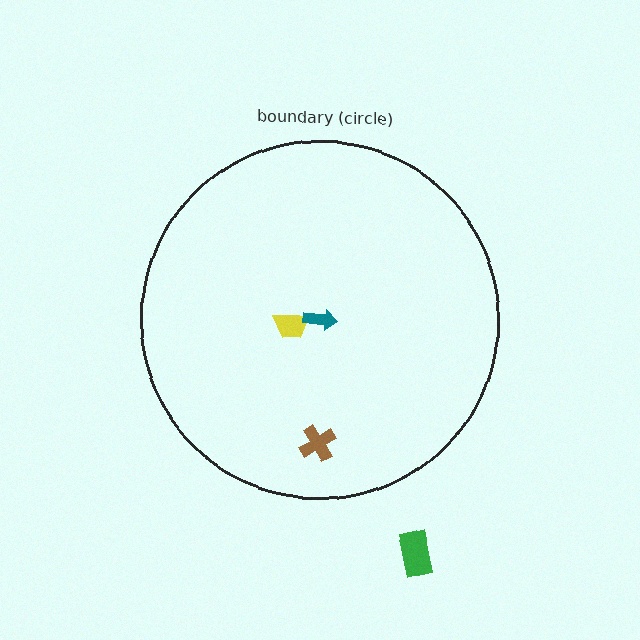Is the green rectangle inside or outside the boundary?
Outside.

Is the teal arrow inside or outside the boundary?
Inside.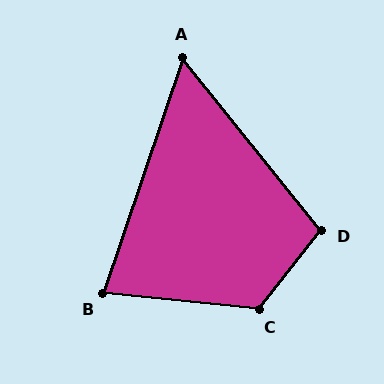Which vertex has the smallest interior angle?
A, at approximately 57 degrees.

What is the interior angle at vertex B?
Approximately 77 degrees (acute).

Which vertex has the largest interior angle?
C, at approximately 123 degrees.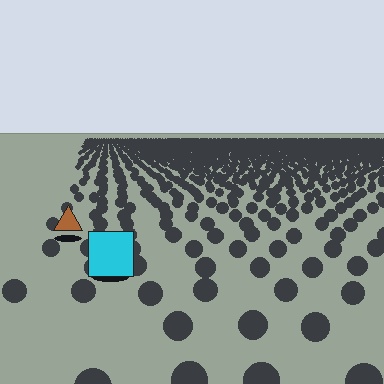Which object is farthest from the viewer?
The brown triangle is farthest from the viewer. It appears smaller and the ground texture around it is denser.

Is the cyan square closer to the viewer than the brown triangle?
Yes. The cyan square is closer — you can tell from the texture gradient: the ground texture is coarser near it.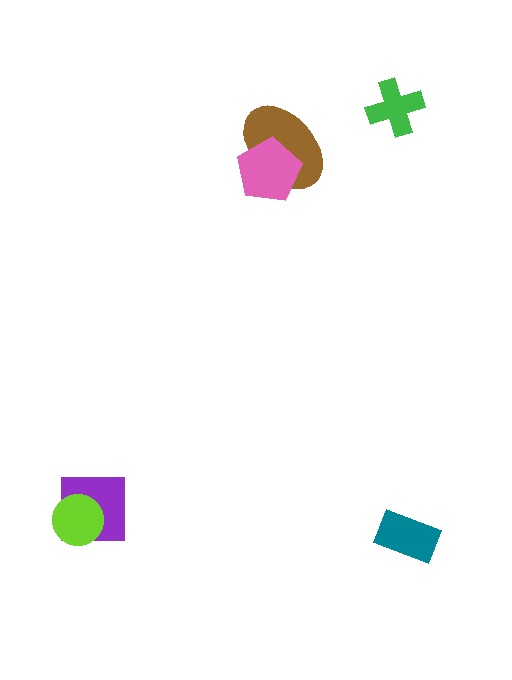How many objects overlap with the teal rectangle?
0 objects overlap with the teal rectangle.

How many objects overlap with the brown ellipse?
1 object overlaps with the brown ellipse.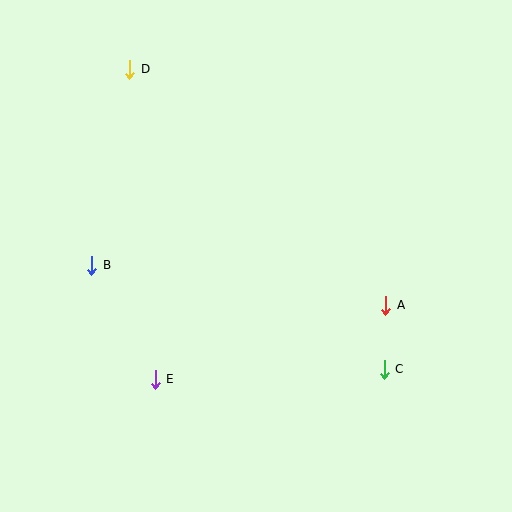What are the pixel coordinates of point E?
Point E is at (155, 379).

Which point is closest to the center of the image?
Point A at (386, 305) is closest to the center.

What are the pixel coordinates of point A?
Point A is at (386, 305).